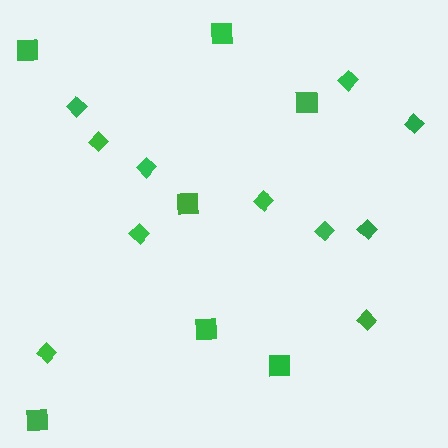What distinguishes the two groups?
There are 2 groups: one group of diamonds (11) and one group of squares (7).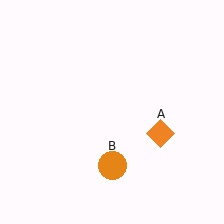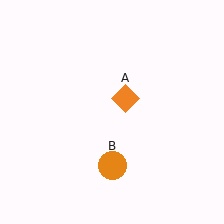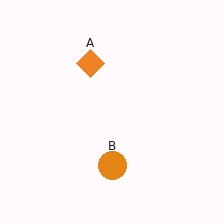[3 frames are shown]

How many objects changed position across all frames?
1 object changed position: orange diamond (object A).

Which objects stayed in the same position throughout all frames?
Orange circle (object B) remained stationary.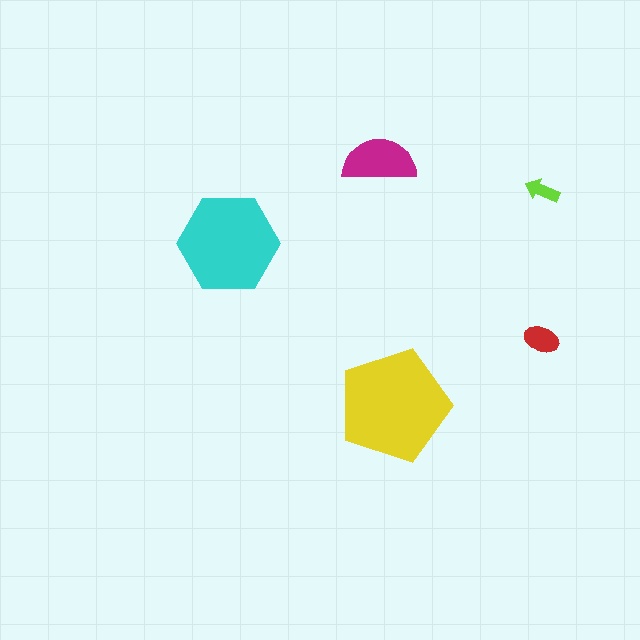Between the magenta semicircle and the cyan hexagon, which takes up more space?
The cyan hexagon.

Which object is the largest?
The yellow pentagon.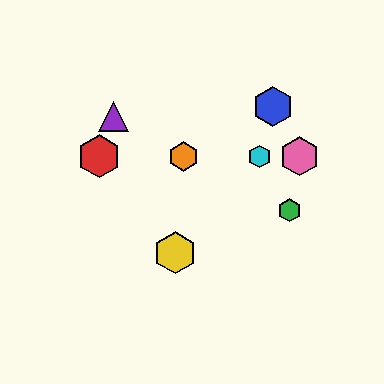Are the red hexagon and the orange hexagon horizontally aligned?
Yes, both are at y≈156.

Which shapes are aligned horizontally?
The red hexagon, the orange hexagon, the cyan hexagon, the pink hexagon are aligned horizontally.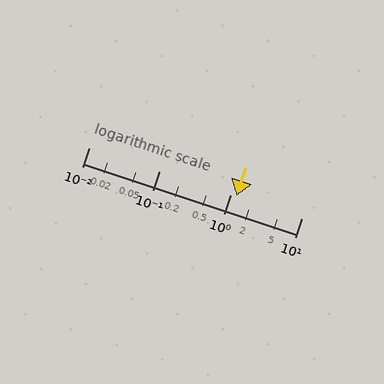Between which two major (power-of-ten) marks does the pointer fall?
The pointer is between 1 and 10.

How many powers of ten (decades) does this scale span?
The scale spans 3 decades, from 0.01 to 10.